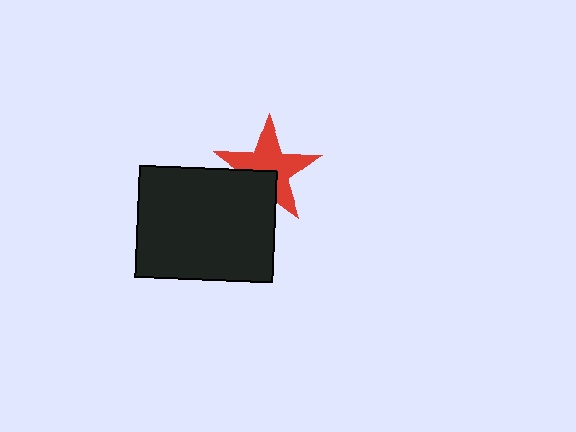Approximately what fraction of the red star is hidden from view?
Roughly 30% of the red star is hidden behind the black rectangle.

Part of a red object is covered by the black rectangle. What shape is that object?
It is a star.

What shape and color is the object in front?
The object in front is a black rectangle.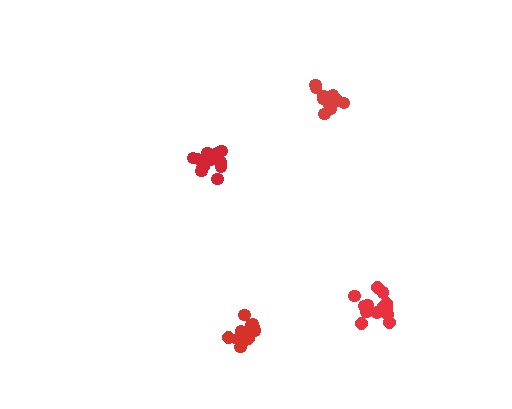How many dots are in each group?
Group 1: 15 dots, Group 2: 14 dots, Group 3: 14 dots, Group 4: 10 dots (53 total).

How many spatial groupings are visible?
There are 4 spatial groupings.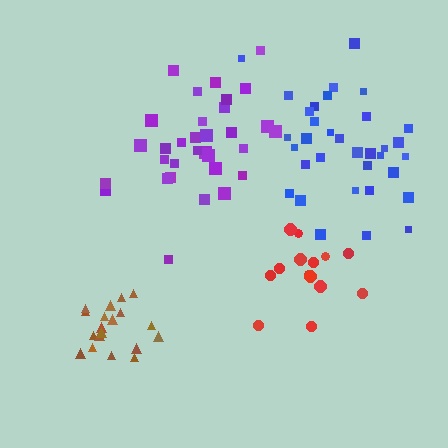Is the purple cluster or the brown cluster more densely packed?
Brown.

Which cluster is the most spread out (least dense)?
Red.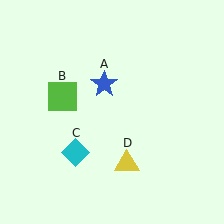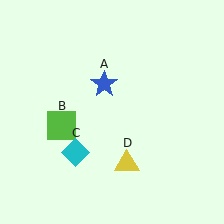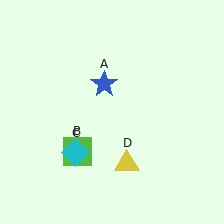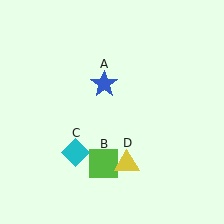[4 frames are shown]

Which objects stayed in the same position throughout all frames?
Blue star (object A) and cyan diamond (object C) and yellow triangle (object D) remained stationary.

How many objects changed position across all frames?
1 object changed position: lime square (object B).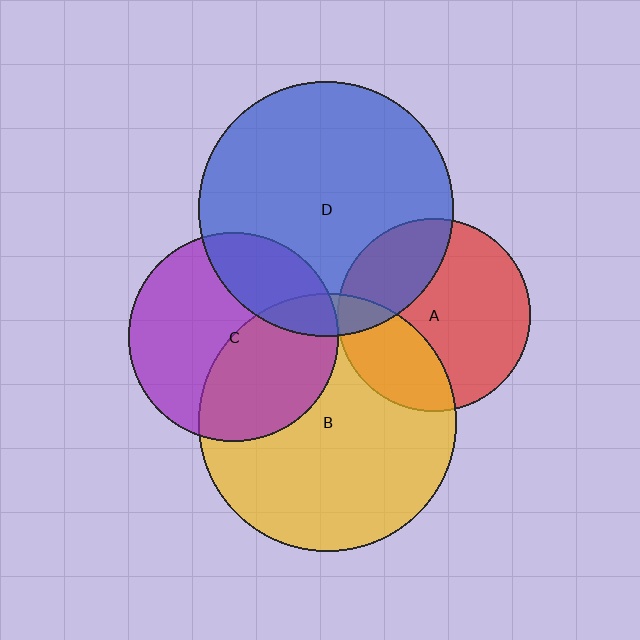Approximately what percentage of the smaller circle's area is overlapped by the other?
Approximately 25%.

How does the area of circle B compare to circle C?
Approximately 1.5 times.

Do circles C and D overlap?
Yes.